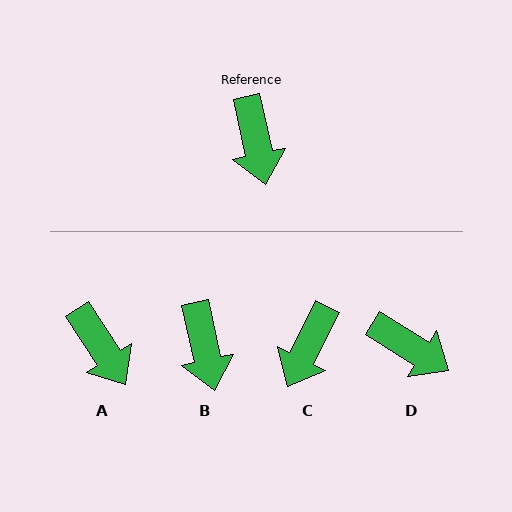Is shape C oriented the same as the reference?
No, it is off by about 39 degrees.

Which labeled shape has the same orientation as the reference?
B.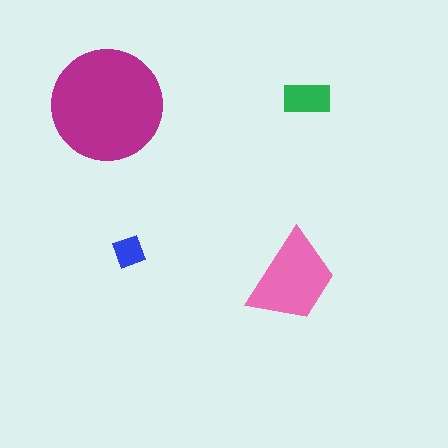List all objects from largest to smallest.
The magenta circle, the pink trapezoid, the green rectangle, the blue square.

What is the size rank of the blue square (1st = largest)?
4th.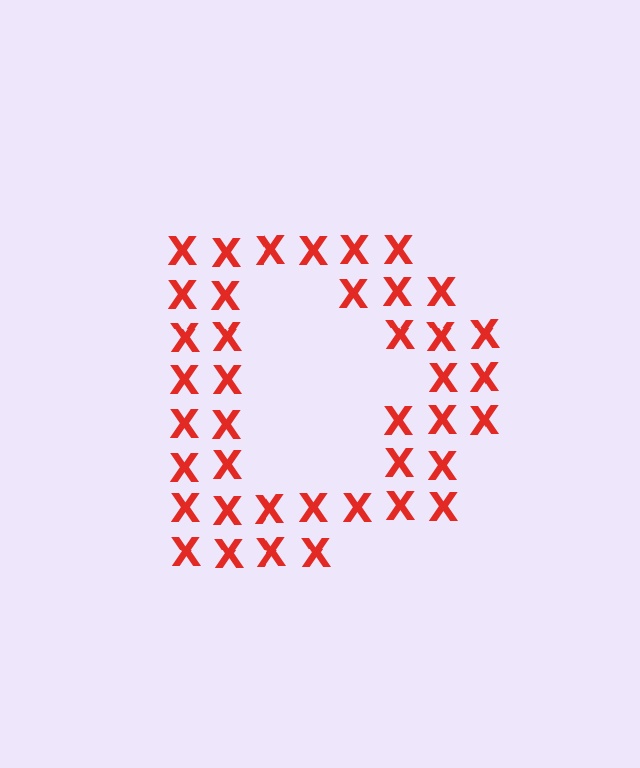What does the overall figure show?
The overall figure shows the letter D.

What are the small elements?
The small elements are letter X's.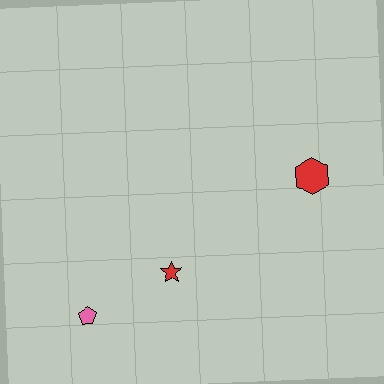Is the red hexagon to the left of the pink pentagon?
No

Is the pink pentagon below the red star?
Yes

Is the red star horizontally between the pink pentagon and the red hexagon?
Yes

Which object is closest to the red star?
The pink pentagon is closest to the red star.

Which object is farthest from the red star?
The red hexagon is farthest from the red star.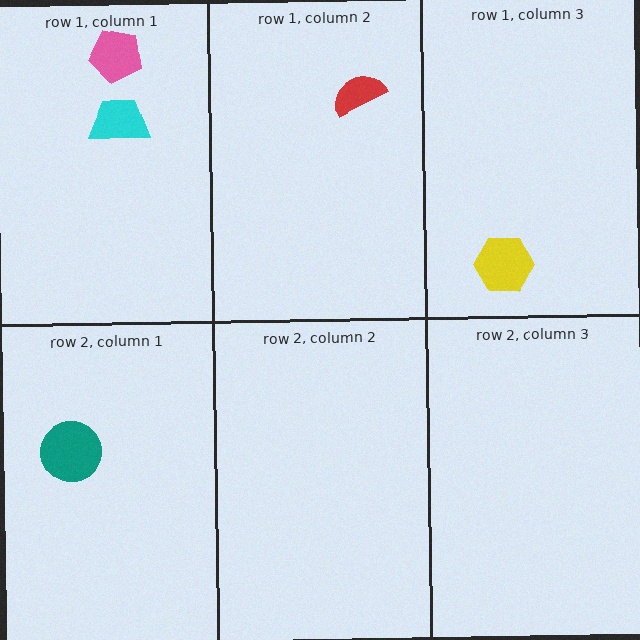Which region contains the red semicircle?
The row 1, column 2 region.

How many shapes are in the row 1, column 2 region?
1.